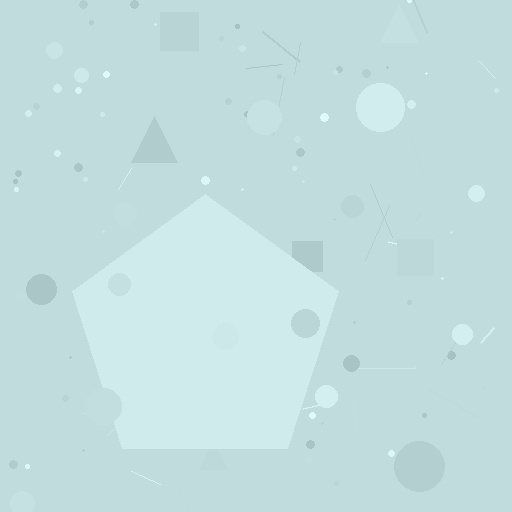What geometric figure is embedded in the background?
A pentagon is embedded in the background.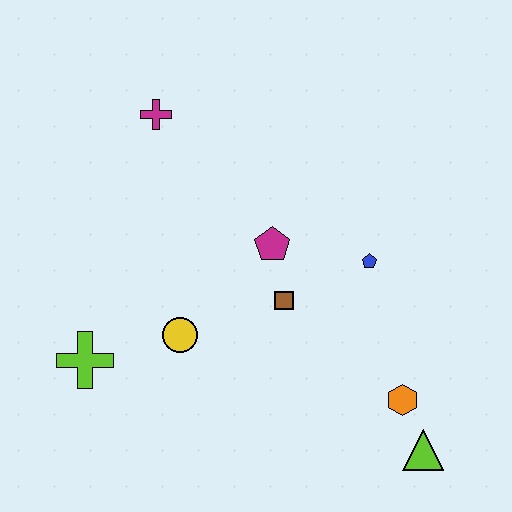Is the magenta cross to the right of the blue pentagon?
No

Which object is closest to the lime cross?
The yellow circle is closest to the lime cross.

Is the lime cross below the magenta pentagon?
Yes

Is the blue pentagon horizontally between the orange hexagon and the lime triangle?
No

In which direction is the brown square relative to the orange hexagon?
The brown square is to the left of the orange hexagon.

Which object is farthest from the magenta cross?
The lime triangle is farthest from the magenta cross.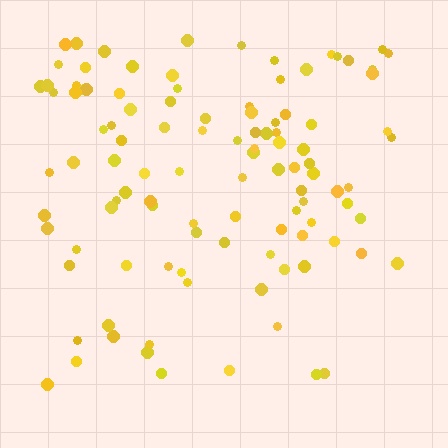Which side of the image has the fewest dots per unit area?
The bottom.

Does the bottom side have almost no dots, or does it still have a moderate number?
Still a moderate number, just noticeably fewer than the top.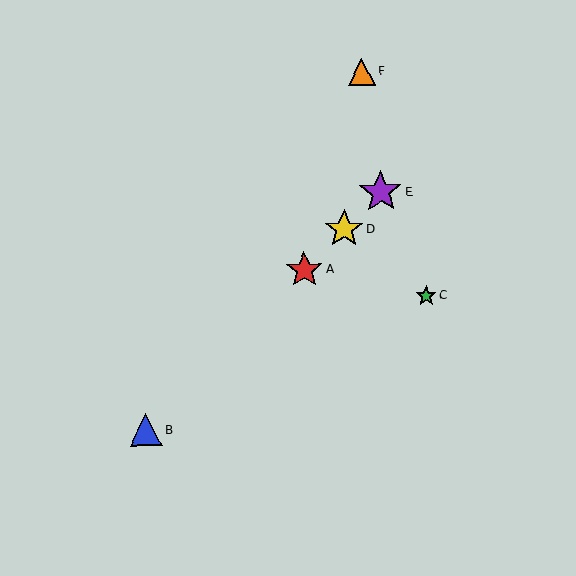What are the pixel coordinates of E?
Object E is at (381, 192).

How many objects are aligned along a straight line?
4 objects (A, B, D, E) are aligned along a straight line.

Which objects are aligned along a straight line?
Objects A, B, D, E are aligned along a straight line.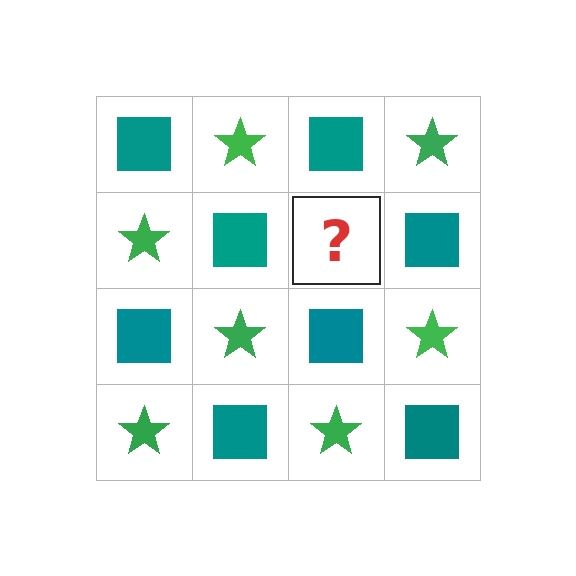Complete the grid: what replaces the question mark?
The question mark should be replaced with a green star.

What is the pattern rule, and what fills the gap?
The rule is that it alternates teal square and green star in a checkerboard pattern. The gap should be filled with a green star.